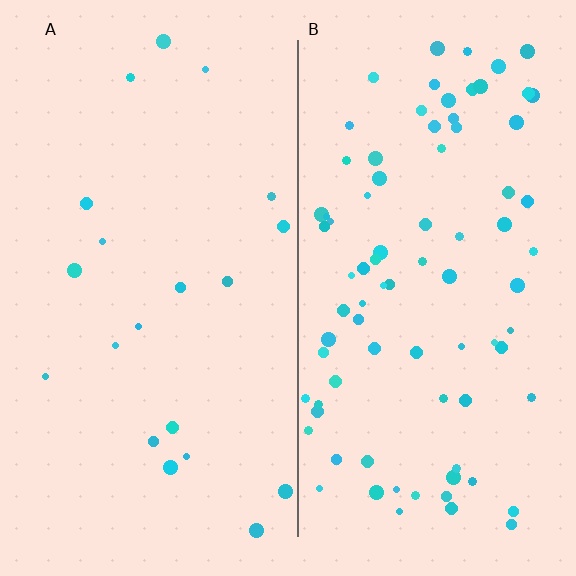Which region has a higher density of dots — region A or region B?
B (the right).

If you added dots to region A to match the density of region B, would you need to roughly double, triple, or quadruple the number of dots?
Approximately quadruple.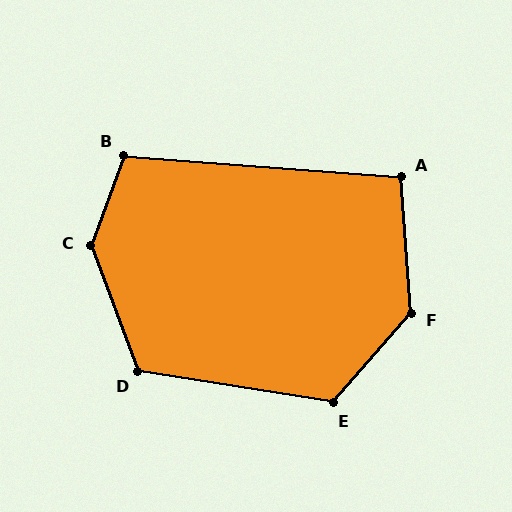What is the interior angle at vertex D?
Approximately 119 degrees (obtuse).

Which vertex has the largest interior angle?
C, at approximately 139 degrees.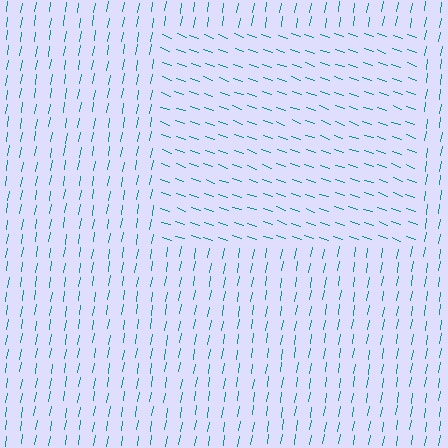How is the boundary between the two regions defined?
The boundary is defined purely by a change in line orientation (approximately 80 degrees difference). All lines are the same color and thickness.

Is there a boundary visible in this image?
Yes, there is a texture boundary formed by a change in line orientation.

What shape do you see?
I see a rectangle.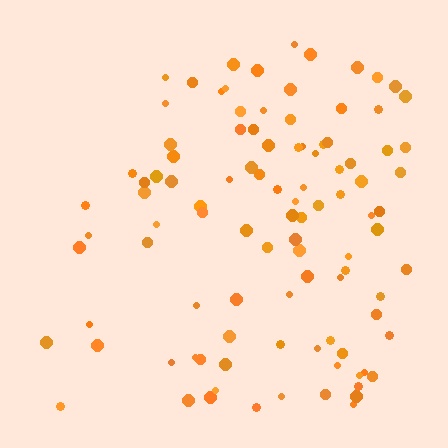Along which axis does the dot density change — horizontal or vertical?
Horizontal.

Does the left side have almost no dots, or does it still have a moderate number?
Still a moderate number, just noticeably fewer than the right.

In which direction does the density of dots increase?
From left to right, with the right side densest.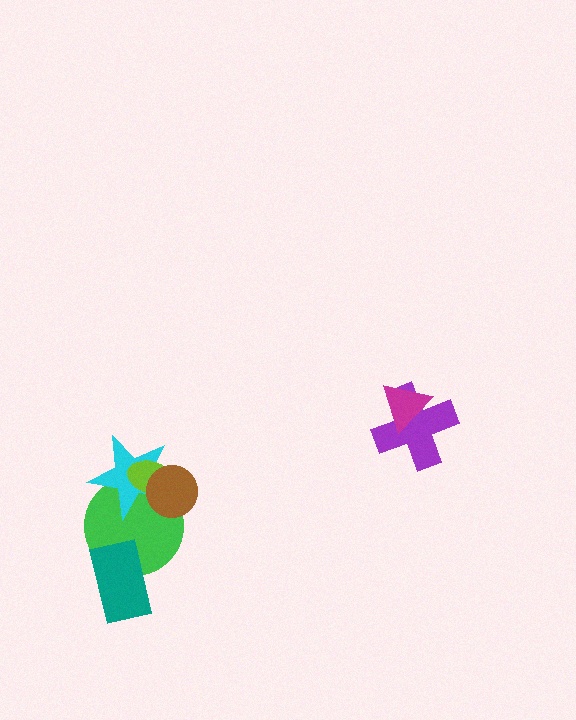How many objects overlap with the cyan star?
3 objects overlap with the cyan star.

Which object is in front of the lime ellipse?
The brown circle is in front of the lime ellipse.